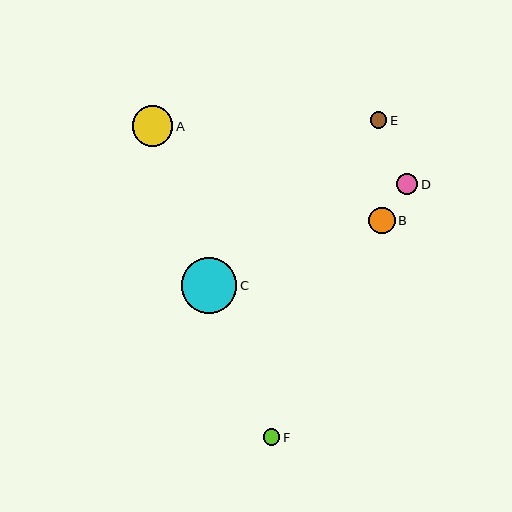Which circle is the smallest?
Circle E is the smallest with a size of approximately 16 pixels.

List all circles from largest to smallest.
From largest to smallest: C, A, B, D, F, E.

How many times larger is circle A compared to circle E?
Circle A is approximately 2.5 times the size of circle E.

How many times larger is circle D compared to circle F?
Circle D is approximately 1.3 times the size of circle F.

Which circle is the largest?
Circle C is the largest with a size of approximately 55 pixels.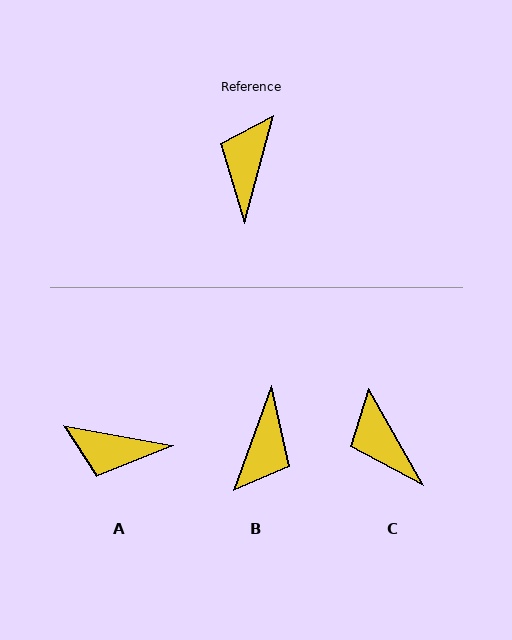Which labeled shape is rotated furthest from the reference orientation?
B, about 176 degrees away.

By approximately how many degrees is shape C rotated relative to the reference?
Approximately 45 degrees counter-clockwise.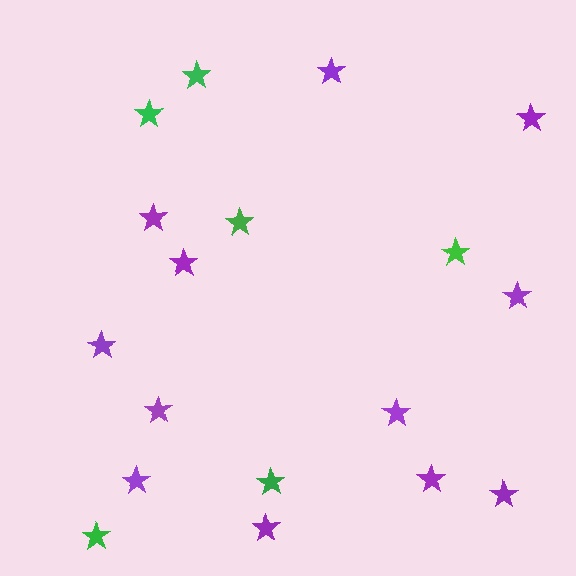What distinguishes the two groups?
There are 2 groups: one group of purple stars (12) and one group of green stars (6).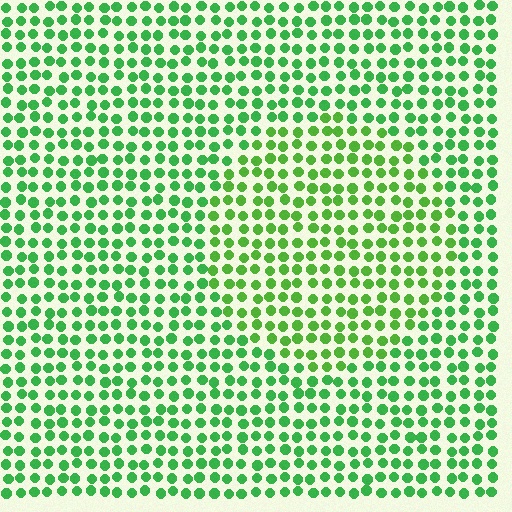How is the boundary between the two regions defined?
The boundary is defined purely by a slight shift in hue (about 22 degrees). Spacing, size, and orientation are identical on both sides.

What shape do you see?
I see a circle.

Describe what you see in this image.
The image is filled with small green elements in a uniform arrangement. A circle-shaped region is visible where the elements are tinted to a slightly different hue, forming a subtle color boundary.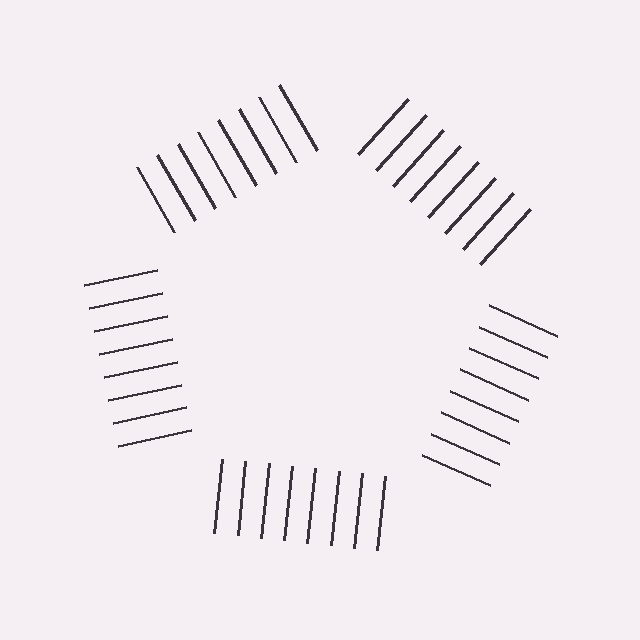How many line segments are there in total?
40 — 8 along each of the 5 edges.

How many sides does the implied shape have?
5 sides — the line-ends trace a pentagon.